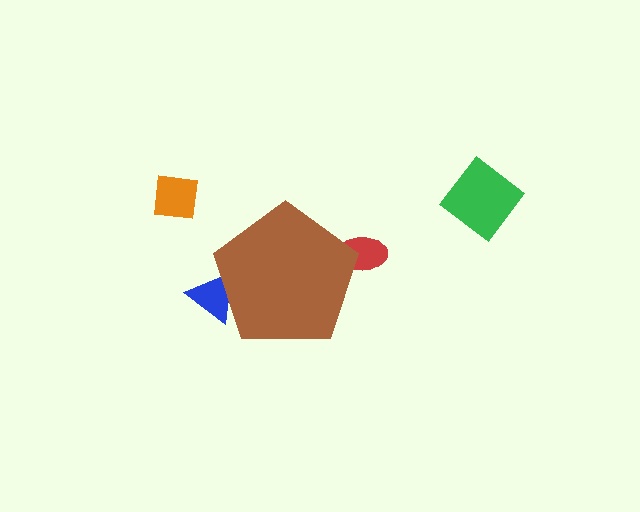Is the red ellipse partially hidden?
Yes, the red ellipse is partially hidden behind the brown pentagon.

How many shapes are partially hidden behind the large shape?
2 shapes are partially hidden.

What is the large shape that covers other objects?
A brown pentagon.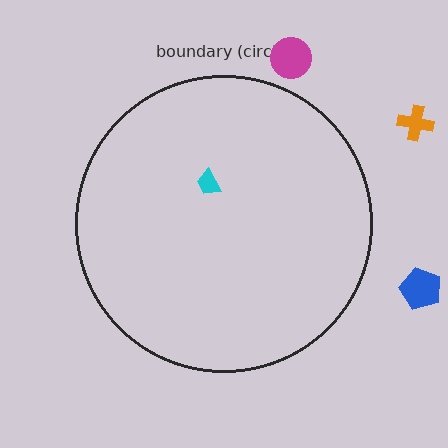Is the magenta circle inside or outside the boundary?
Outside.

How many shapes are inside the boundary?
1 inside, 3 outside.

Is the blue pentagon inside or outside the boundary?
Outside.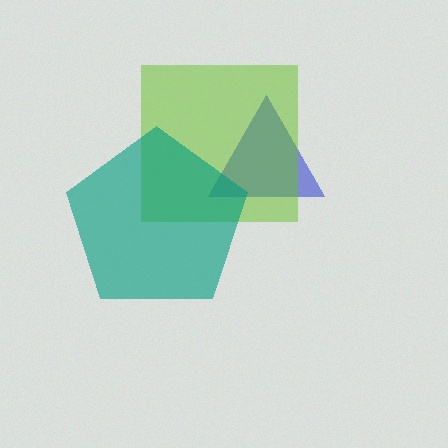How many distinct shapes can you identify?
There are 3 distinct shapes: a blue triangle, a lime square, a teal pentagon.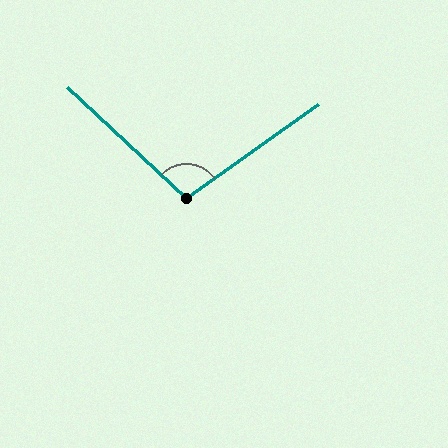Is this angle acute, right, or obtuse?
It is obtuse.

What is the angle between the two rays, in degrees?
Approximately 102 degrees.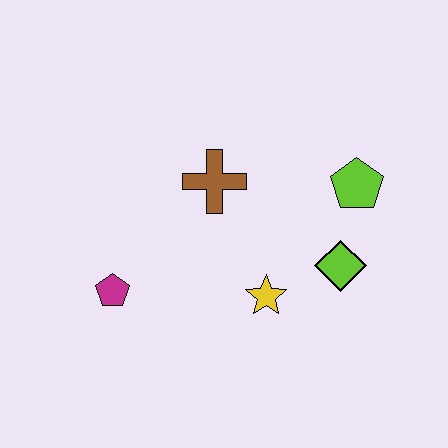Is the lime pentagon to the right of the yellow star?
Yes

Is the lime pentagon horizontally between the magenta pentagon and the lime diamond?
No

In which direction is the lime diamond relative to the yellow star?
The lime diamond is to the right of the yellow star.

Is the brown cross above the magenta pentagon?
Yes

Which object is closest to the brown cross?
The yellow star is closest to the brown cross.